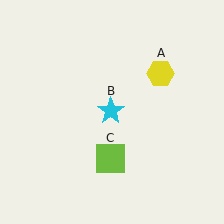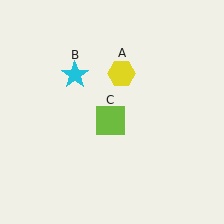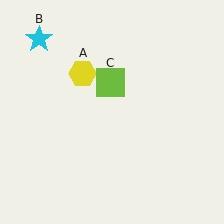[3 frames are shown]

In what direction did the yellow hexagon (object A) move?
The yellow hexagon (object A) moved left.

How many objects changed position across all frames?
3 objects changed position: yellow hexagon (object A), cyan star (object B), lime square (object C).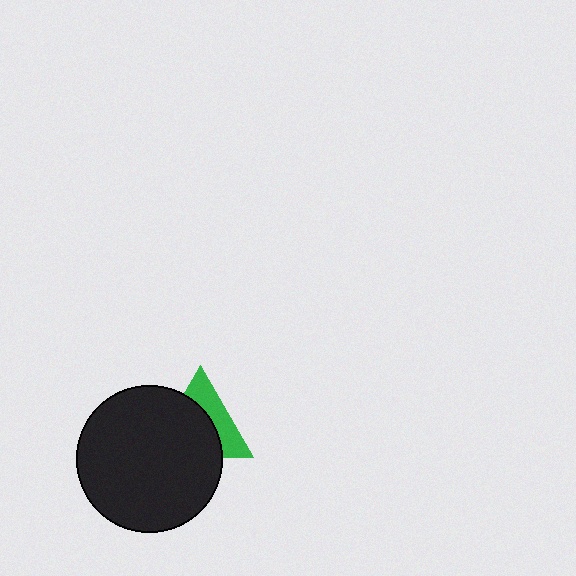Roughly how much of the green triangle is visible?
A small part of it is visible (roughly 41%).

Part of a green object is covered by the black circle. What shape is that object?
It is a triangle.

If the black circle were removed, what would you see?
You would see the complete green triangle.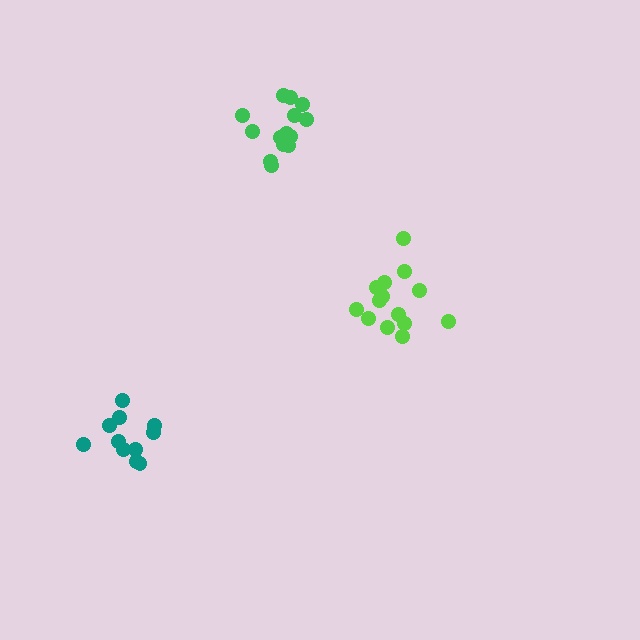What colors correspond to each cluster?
The clusters are colored: teal, lime, green.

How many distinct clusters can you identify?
There are 3 distinct clusters.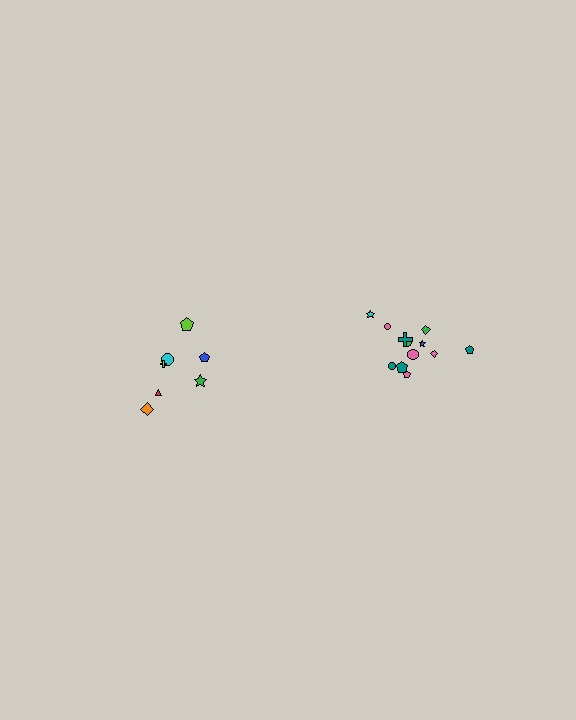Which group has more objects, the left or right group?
The right group.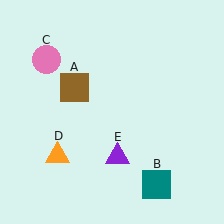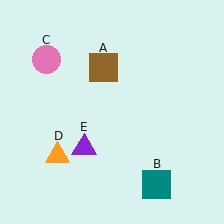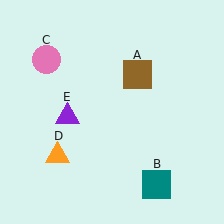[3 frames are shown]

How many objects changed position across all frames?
2 objects changed position: brown square (object A), purple triangle (object E).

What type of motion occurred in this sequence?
The brown square (object A), purple triangle (object E) rotated clockwise around the center of the scene.